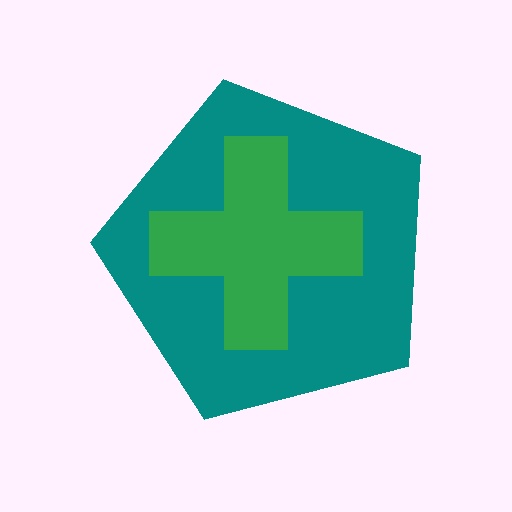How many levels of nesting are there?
2.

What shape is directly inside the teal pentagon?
The green cross.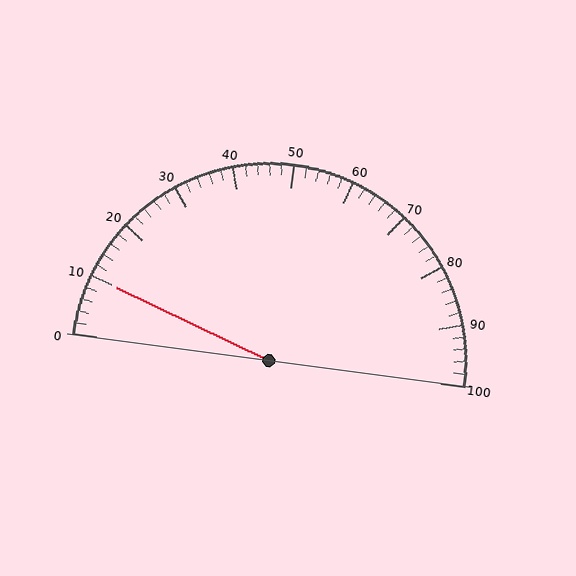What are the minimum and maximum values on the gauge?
The gauge ranges from 0 to 100.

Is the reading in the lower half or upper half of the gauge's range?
The reading is in the lower half of the range (0 to 100).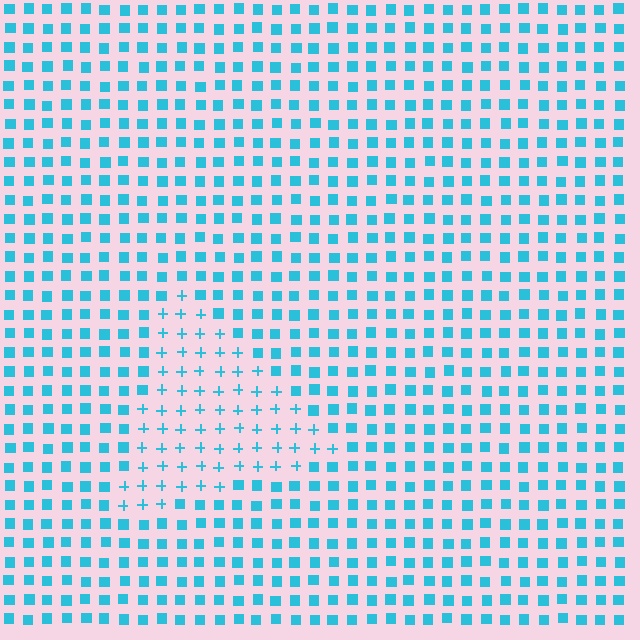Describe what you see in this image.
The image is filled with small cyan elements arranged in a uniform grid. A triangle-shaped region contains plus signs, while the surrounding area contains squares. The boundary is defined purely by the change in element shape.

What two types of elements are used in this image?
The image uses plus signs inside the triangle region and squares outside it.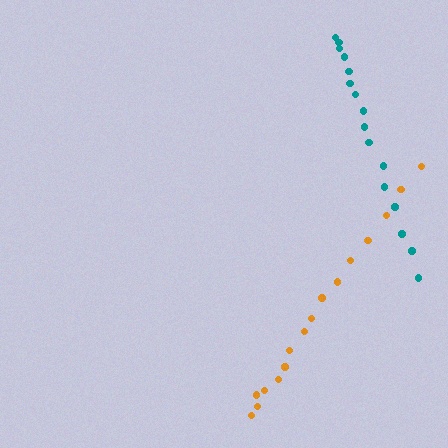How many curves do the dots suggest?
There are 2 distinct paths.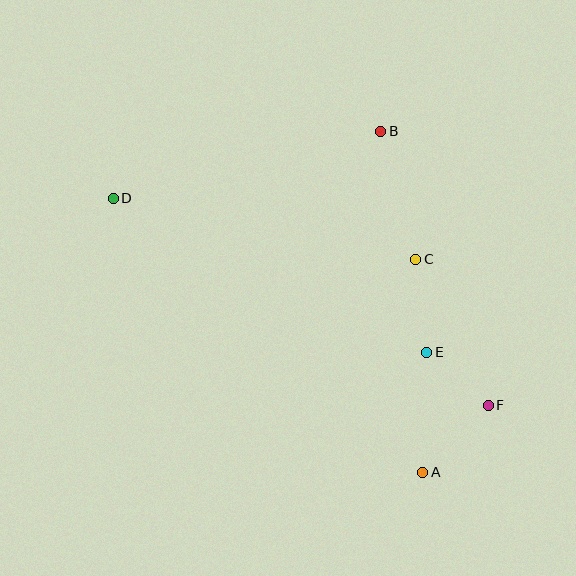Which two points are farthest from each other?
Points D and F are farthest from each other.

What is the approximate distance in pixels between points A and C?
The distance between A and C is approximately 213 pixels.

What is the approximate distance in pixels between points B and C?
The distance between B and C is approximately 133 pixels.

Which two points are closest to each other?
Points E and F are closest to each other.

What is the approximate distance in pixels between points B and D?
The distance between B and D is approximately 276 pixels.